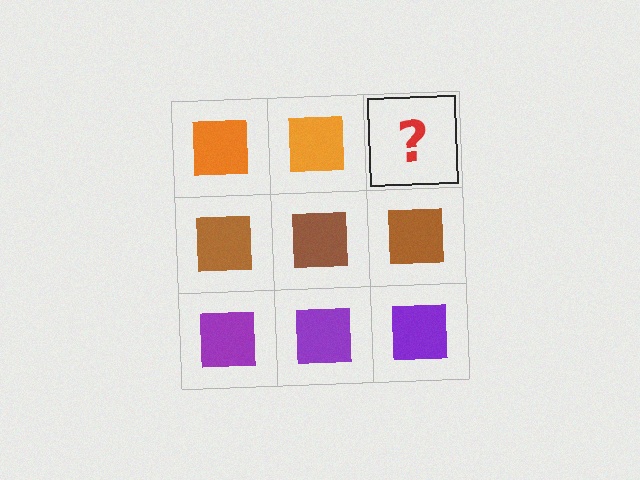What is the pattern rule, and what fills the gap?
The rule is that each row has a consistent color. The gap should be filled with an orange square.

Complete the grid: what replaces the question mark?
The question mark should be replaced with an orange square.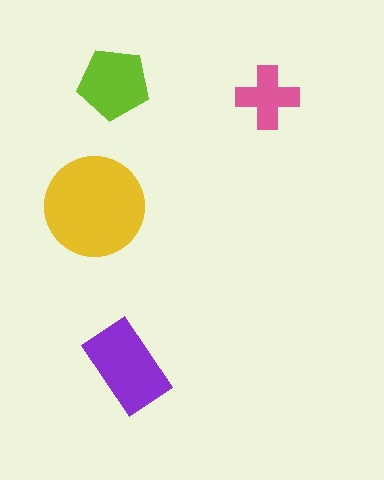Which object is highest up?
The lime pentagon is topmost.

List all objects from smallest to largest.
The pink cross, the lime pentagon, the purple rectangle, the yellow circle.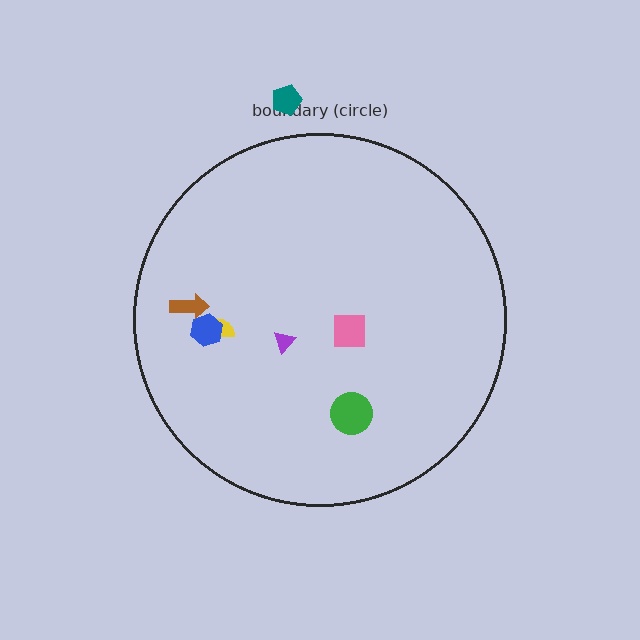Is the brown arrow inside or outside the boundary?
Inside.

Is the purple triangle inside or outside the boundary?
Inside.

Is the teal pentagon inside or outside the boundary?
Outside.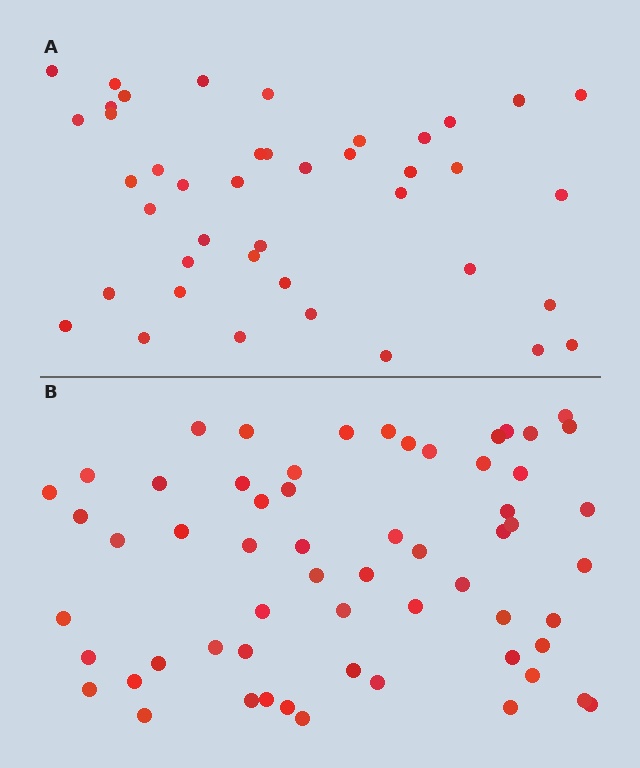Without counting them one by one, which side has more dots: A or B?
Region B (the bottom region) has more dots.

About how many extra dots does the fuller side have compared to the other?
Region B has approximately 20 more dots than region A.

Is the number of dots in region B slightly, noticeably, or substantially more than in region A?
Region B has noticeably more, but not dramatically so. The ratio is roughly 1.4 to 1.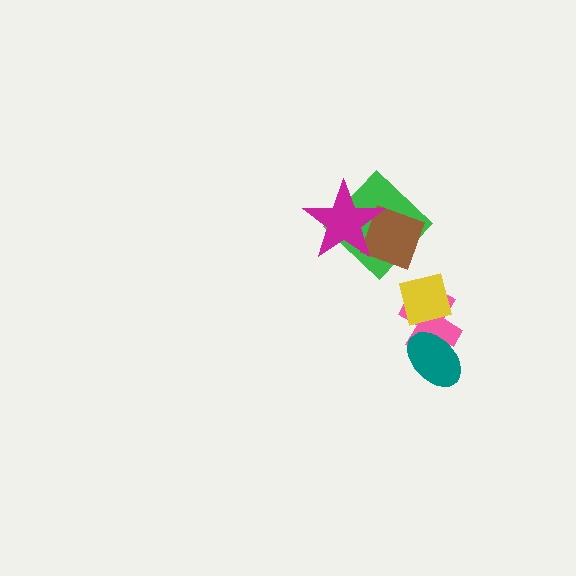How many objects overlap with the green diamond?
2 objects overlap with the green diamond.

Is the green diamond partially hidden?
Yes, it is partially covered by another shape.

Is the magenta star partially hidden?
No, no other shape covers it.